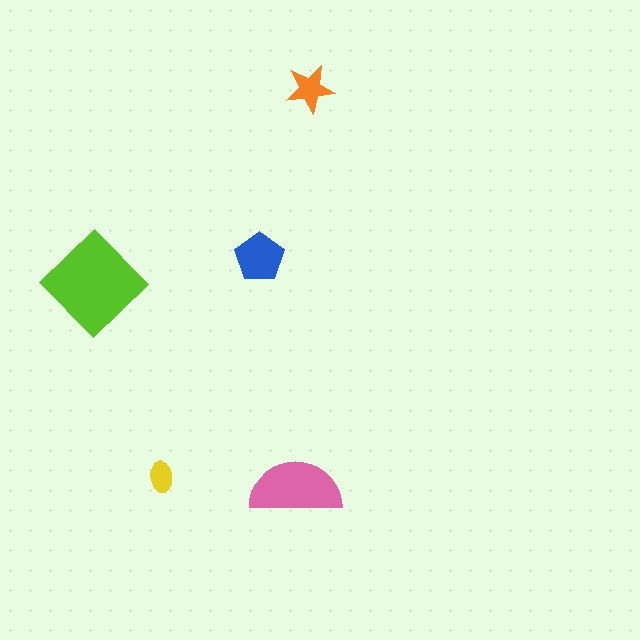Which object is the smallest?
The yellow ellipse.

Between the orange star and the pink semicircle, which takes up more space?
The pink semicircle.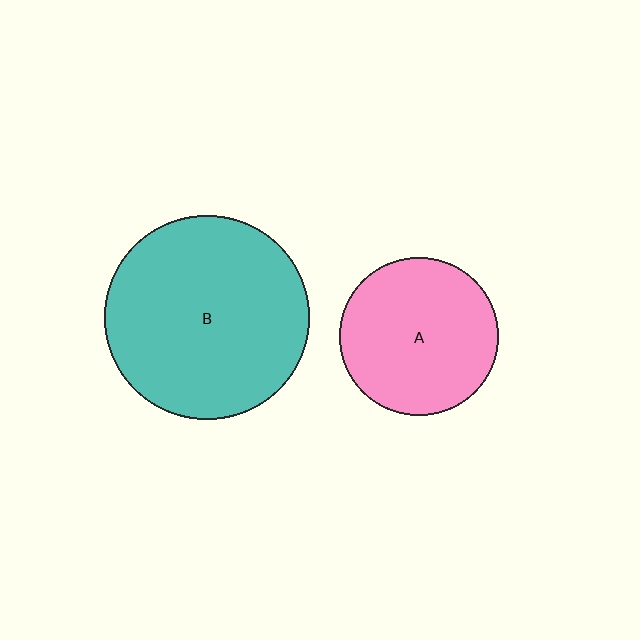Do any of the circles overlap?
No, none of the circles overlap.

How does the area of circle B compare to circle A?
Approximately 1.7 times.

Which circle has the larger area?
Circle B (teal).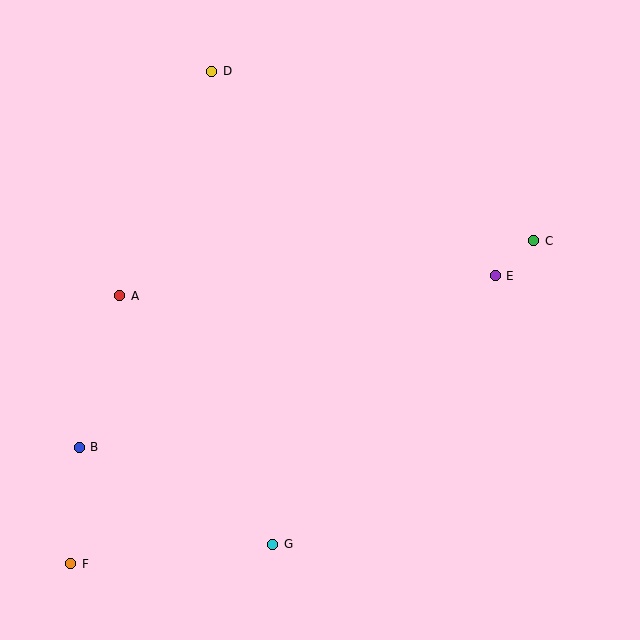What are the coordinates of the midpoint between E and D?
The midpoint between E and D is at (354, 174).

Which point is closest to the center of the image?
Point E at (495, 276) is closest to the center.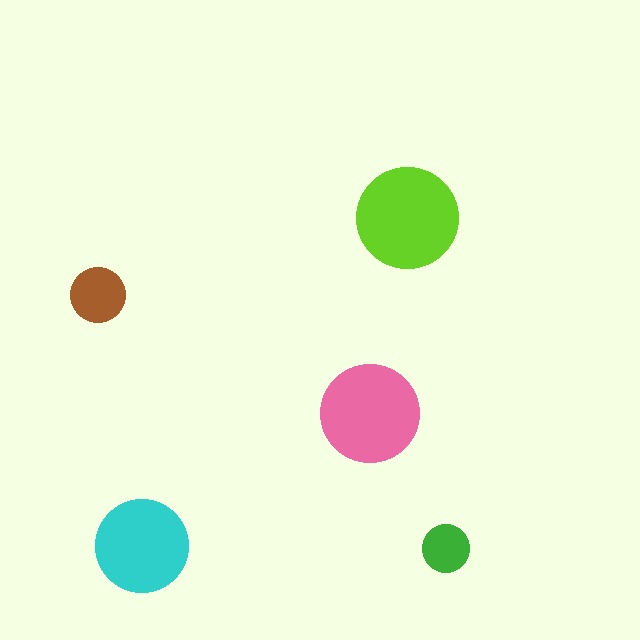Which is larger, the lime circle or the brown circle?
The lime one.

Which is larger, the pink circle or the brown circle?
The pink one.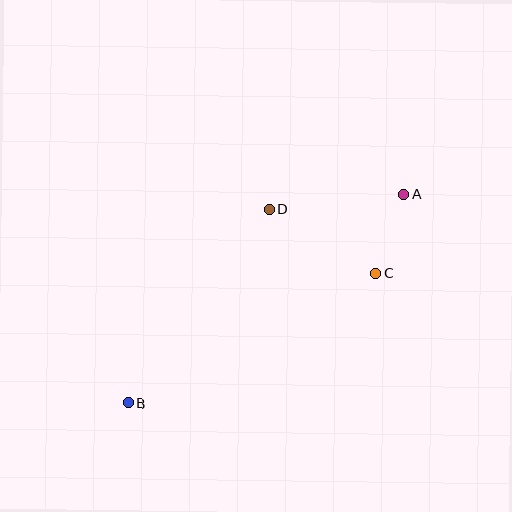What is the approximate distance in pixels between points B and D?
The distance between B and D is approximately 240 pixels.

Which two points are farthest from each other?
Points A and B are farthest from each other.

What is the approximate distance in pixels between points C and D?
The distance between C and D is approximately 124 pixels.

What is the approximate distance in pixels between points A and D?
The distance between A and D is approximately 136 pixels.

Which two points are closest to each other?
Points A and C are closest to each other.